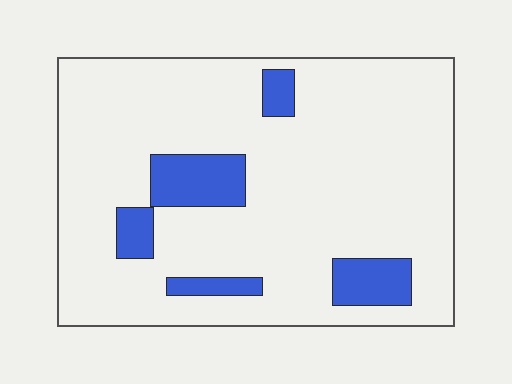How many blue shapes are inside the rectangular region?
5.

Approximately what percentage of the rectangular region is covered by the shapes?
Approximately 15%.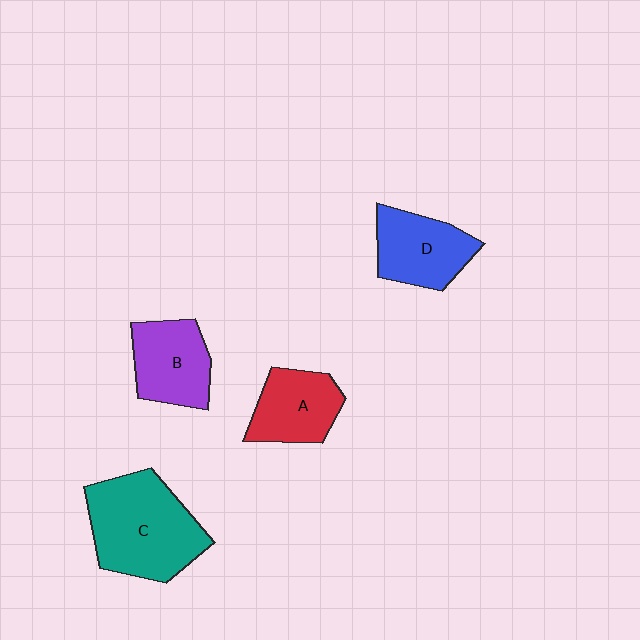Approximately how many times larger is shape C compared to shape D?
Approximately 1.6 times.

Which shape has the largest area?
Shape C (teal).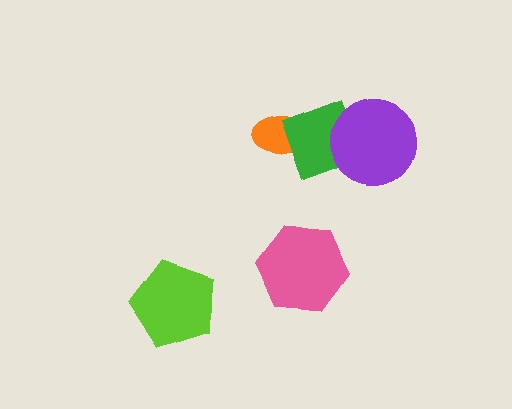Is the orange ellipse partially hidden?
Yes, it is partially covered by another shape.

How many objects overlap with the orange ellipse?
1 object overlaps with the orange ellipse.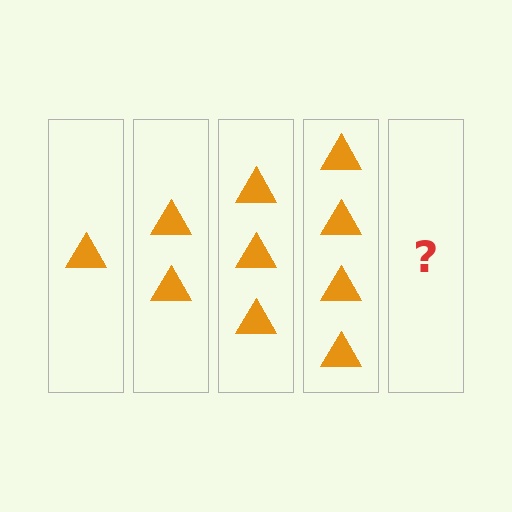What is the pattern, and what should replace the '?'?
The pattern is that each step adds one more triangle. The '?' should be 5 triangles.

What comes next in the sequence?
The next element should be 5 triangles.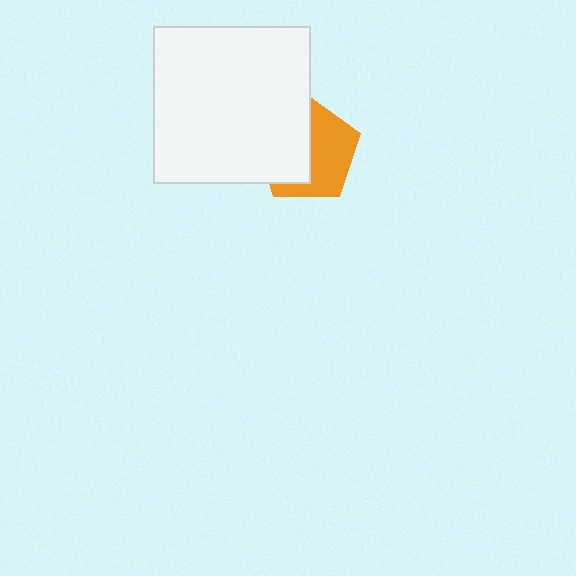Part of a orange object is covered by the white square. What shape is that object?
It is a pentagon.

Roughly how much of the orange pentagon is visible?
About half of it is visible (roughly 51%).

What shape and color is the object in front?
The object in front is a white square.